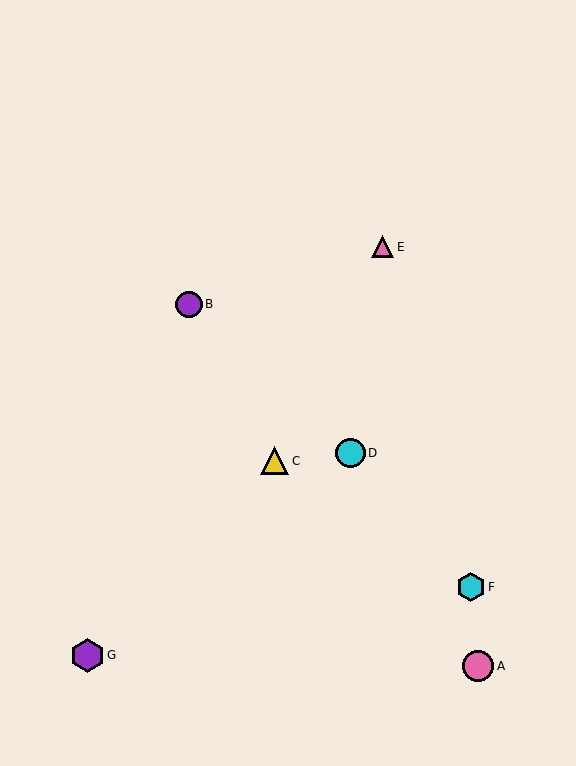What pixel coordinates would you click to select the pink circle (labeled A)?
Click at (478, 666) to select the pink circle A.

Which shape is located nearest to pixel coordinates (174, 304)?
The purple circle (labeled B) at (189, 304) is nearest to that location.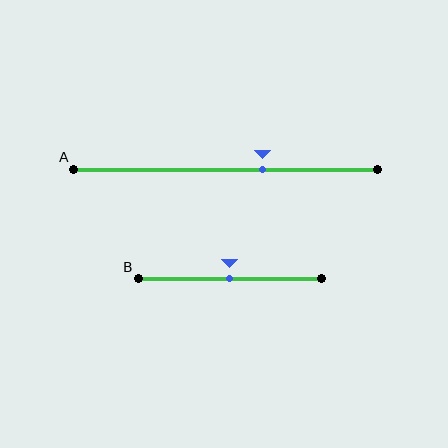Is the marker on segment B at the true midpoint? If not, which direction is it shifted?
Yes, the marker on segment B is at the true midpoint.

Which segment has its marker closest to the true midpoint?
Segment B has its marker closest to the true midpoint.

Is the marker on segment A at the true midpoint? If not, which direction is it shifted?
No, the marker on segment A is shifted to the right by about 12% of the segment length.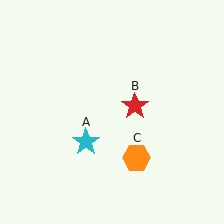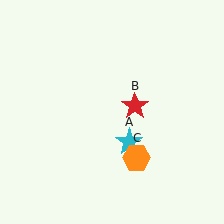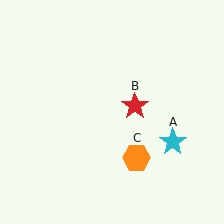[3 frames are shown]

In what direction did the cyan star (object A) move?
The cyan star (object A) moved right.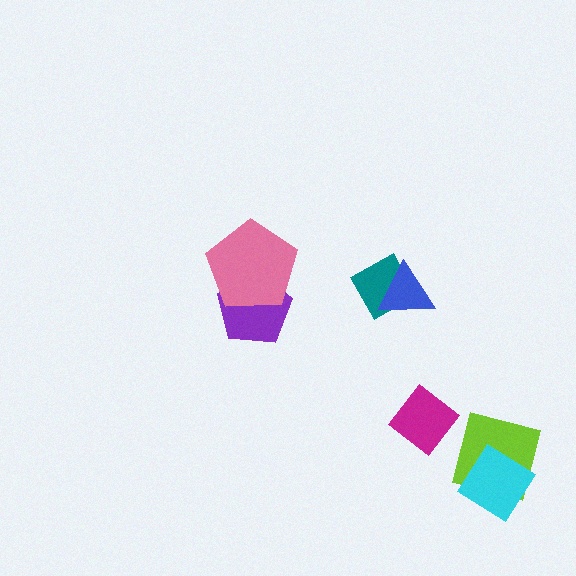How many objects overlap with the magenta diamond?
0 objects overlap with the magenta diamond.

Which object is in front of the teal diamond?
The blue triangle is in front of the teal diamond.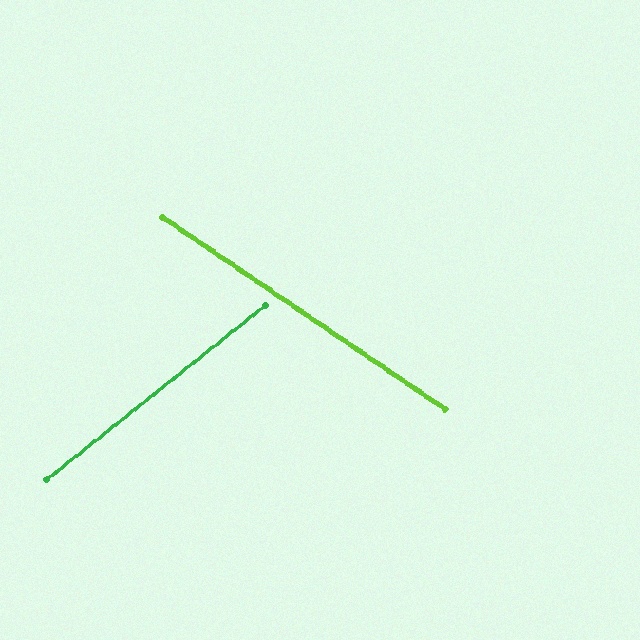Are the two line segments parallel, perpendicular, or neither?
Neither parallel nor perpendicular — they differ by about 73°.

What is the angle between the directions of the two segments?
Approximately 73 degrees.